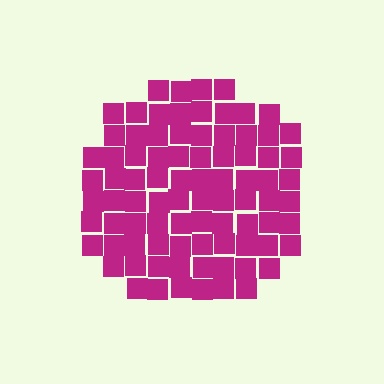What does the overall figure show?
The overall figure shows a circle.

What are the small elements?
The small elements are squares.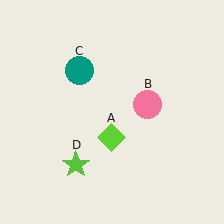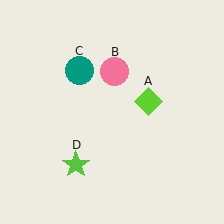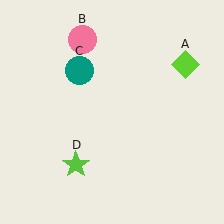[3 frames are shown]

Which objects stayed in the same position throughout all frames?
Teal circle (object C) and lime star (object D) remained stationary.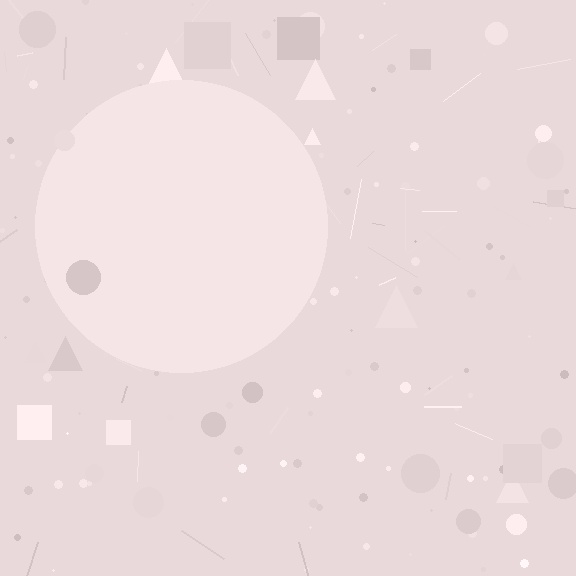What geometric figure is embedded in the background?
A circle is embedded in the background.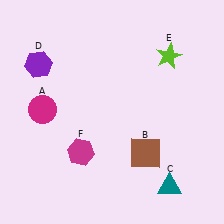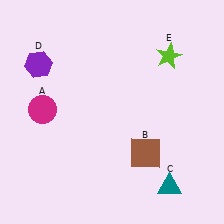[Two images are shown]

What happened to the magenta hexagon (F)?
The magenta hexagon (F) was removed in Image 2. It was in the bottom-left area of Image 1.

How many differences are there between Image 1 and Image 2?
There is 1 difference between the two images.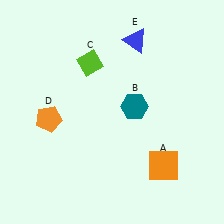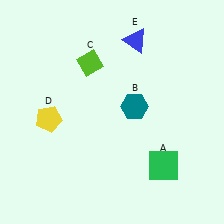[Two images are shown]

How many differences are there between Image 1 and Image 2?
There are 2 differences between the two images.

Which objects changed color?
A changed from orange to green. D changed from orange to yellow.